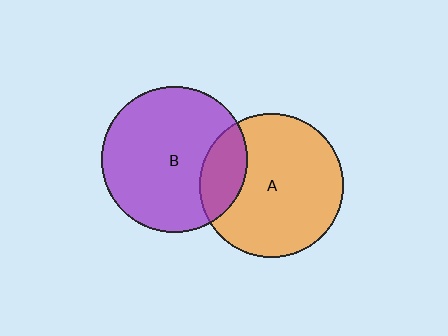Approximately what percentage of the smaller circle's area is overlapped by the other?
Approximately 20%.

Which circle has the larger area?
Circle B (purple).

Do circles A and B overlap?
Yes.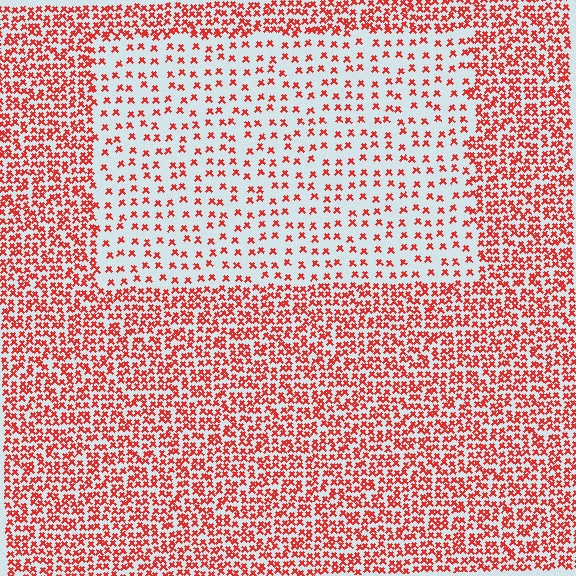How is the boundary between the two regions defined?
The boundary is defined by a change in element density (approximately 2.5x ratio). All elements are the same color, size, and shape.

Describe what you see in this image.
The image contains small red elements arranged at two different densities. A rectangle-shaped region is visible where the elements are less densely packed than the surrounding area.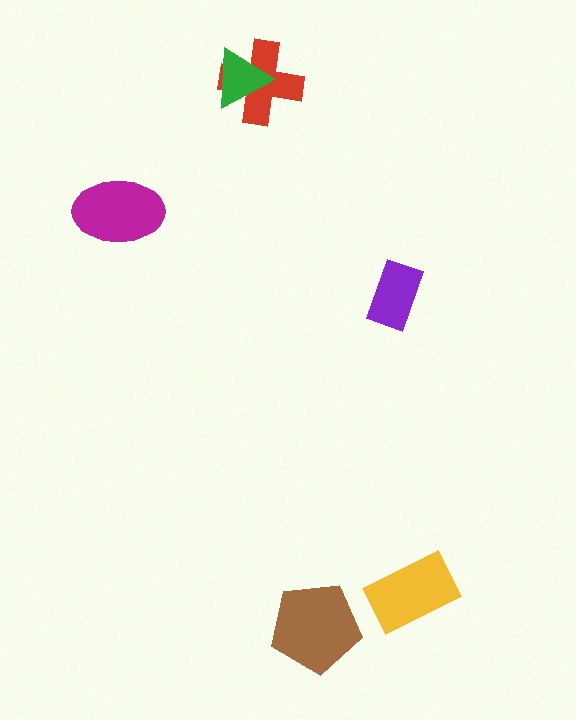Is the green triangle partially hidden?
No, no other shape covers it.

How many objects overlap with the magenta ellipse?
0 objects overlap with the magenta ellipse.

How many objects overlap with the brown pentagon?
0 objects overlap with the brown pentagon.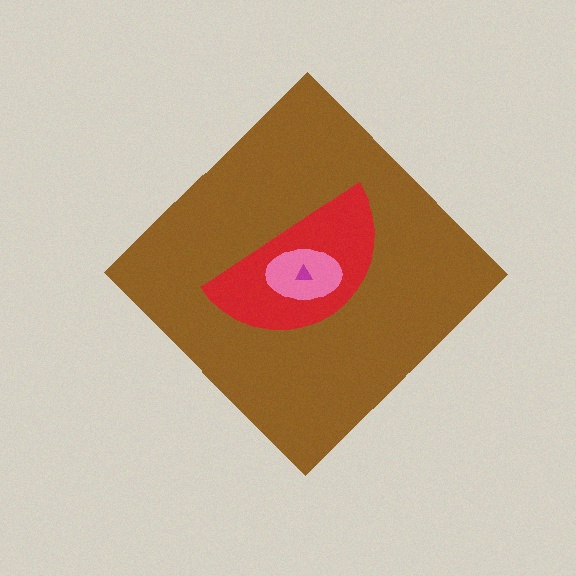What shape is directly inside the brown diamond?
The red semicircle.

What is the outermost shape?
The brown diamond.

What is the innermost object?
The magenta triangle.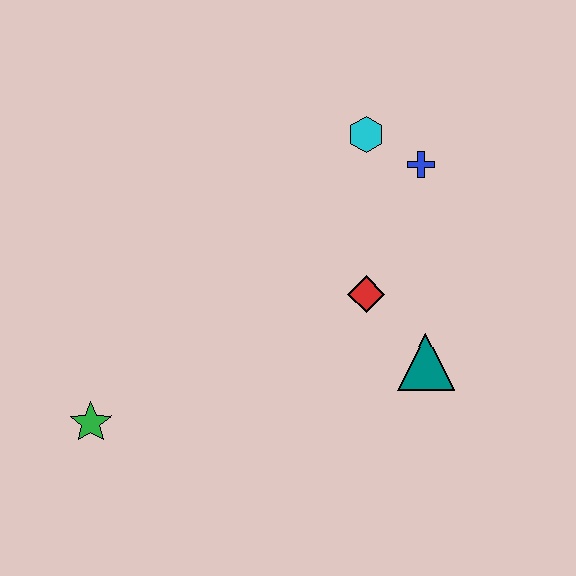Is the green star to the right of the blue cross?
No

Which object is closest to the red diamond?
The teal triangle is closest to the red diamond.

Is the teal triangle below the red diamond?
Yes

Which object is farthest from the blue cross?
The green star is farthest from the blue cross.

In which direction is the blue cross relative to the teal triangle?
The blue cross is above the teal triangle.